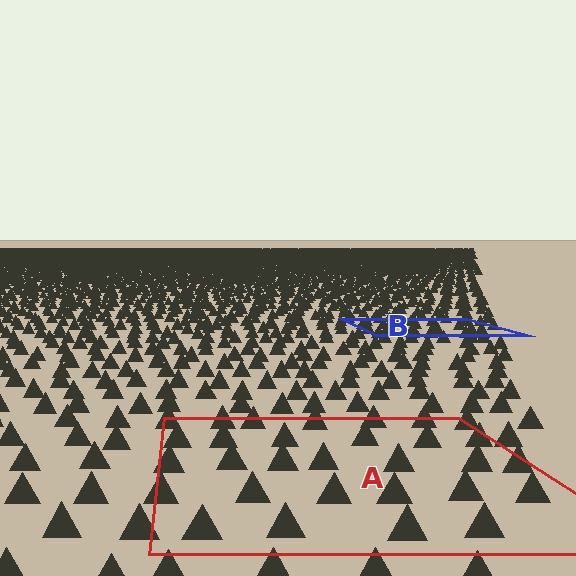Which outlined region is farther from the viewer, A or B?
Region B is farther from the viewer — the texture elements inside it appear smaller and more densely packed.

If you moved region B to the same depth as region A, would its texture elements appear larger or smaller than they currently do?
They would appear larger. At a closer depth, the same texture elements are projected at a bigger on-screen size.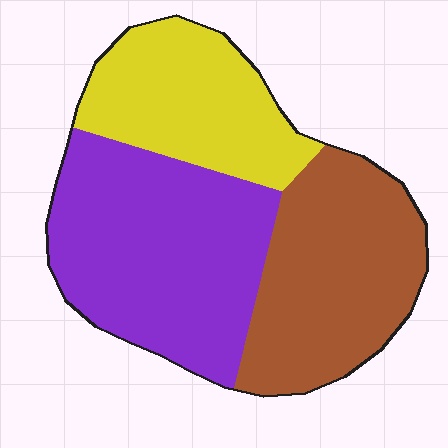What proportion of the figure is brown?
Brown covers around 35% of the figure.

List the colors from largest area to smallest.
From largest to smallest: purple, brown, yellow.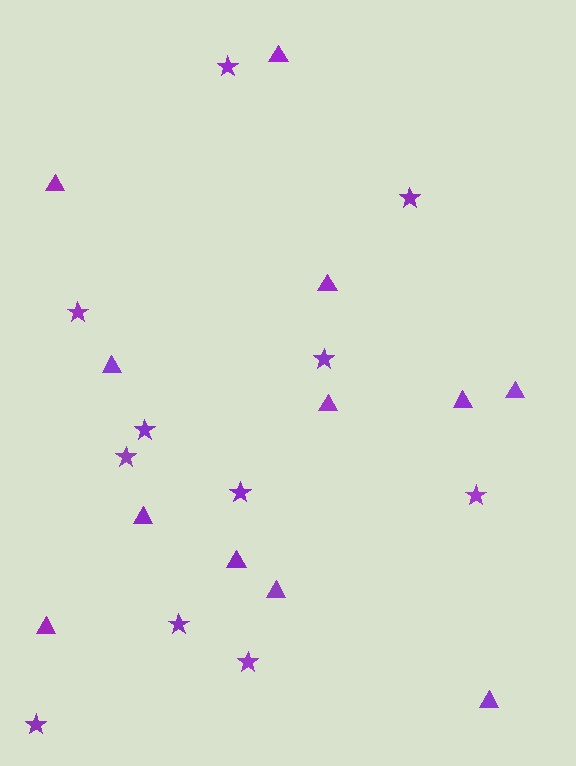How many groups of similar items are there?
There are 2 groups: one group of stars (11) and one group of triangles (12).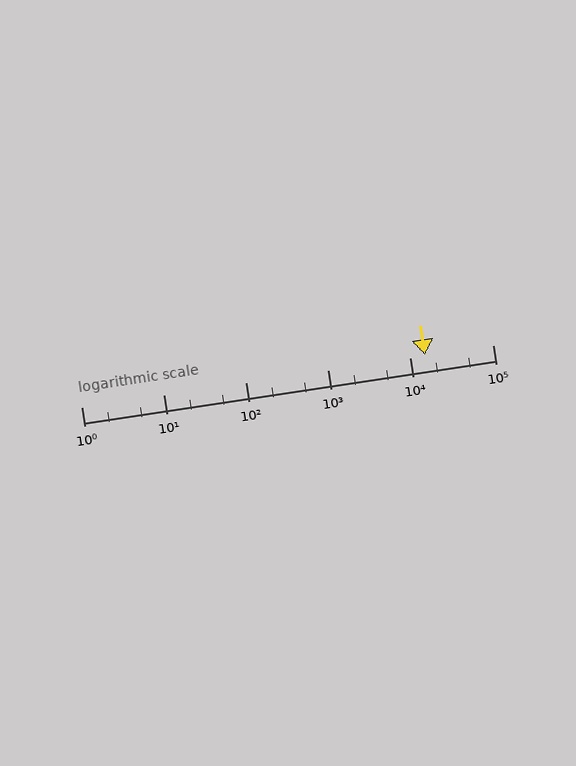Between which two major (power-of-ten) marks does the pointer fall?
The pointer is between 10000 and 100000.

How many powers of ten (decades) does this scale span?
The scale spans 5 decades, from 1 to 100000.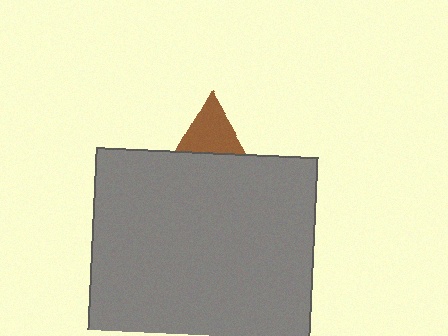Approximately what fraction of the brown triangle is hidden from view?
Roughly 67% of the brown triangle is hidden behind the gray rectangle.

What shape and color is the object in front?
The object in front is a gray rectangle.